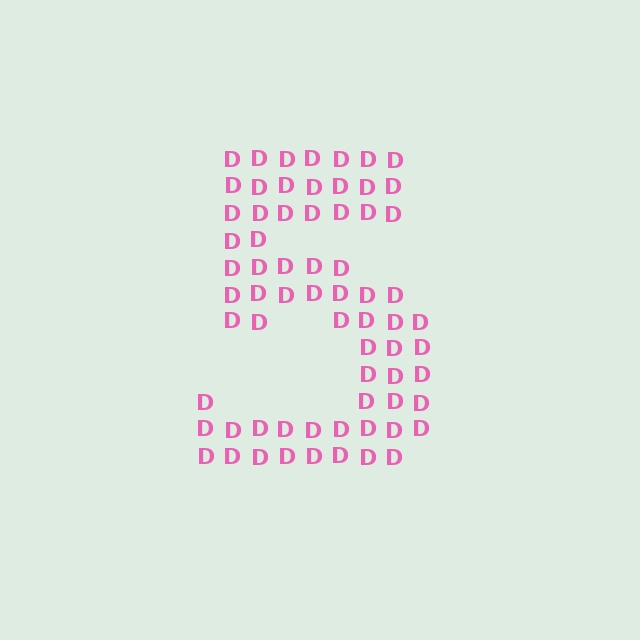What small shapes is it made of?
It is made of small letter D's.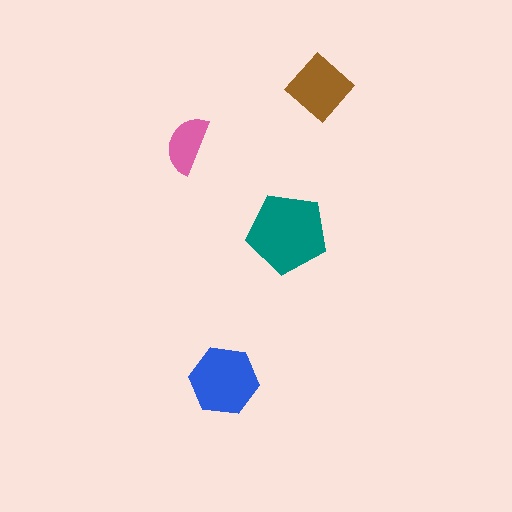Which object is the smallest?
The pink semicircle.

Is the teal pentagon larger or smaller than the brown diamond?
Larger.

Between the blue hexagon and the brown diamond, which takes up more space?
The blue hexagon.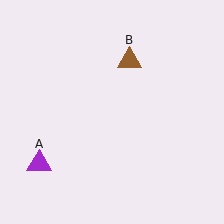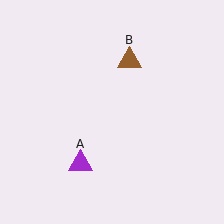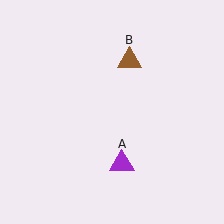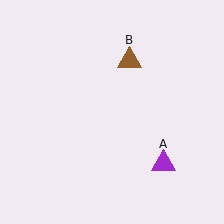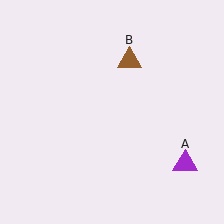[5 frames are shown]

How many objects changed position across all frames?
1 object changed position: purple triangle (object A).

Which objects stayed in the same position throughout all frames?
Brown triangle (object B) remained stationary.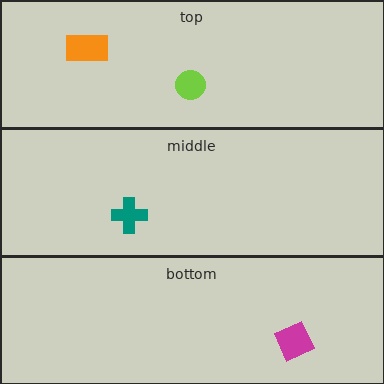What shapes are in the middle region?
The teal cross.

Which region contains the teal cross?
The middle region.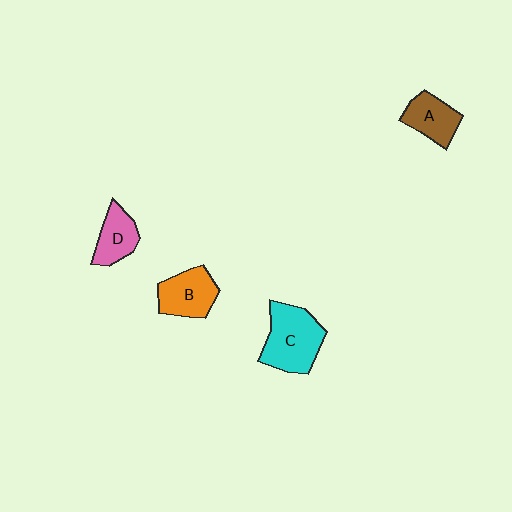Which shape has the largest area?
Shape C (cyan).